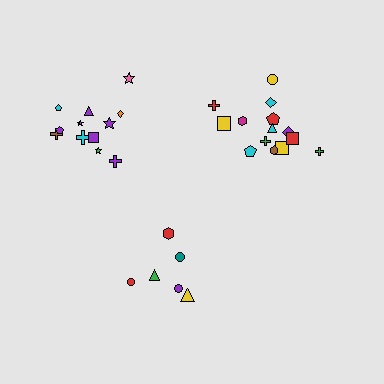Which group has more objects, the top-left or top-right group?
The top-right group.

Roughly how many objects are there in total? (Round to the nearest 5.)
Roughly 35 objects in total.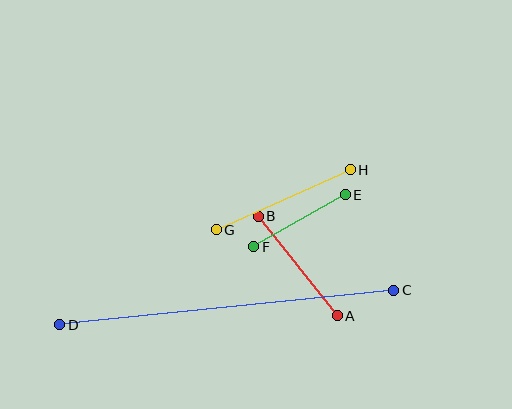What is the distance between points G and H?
The distance is approximately 147 pixels.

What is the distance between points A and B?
The distance is approximately 127 pixels.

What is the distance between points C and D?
The distance is approximately 336 pixels.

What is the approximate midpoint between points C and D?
The midpoint is at approximately (227, 307) pixels.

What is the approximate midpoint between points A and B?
The midpoint is at approximately (298, 266) pixels.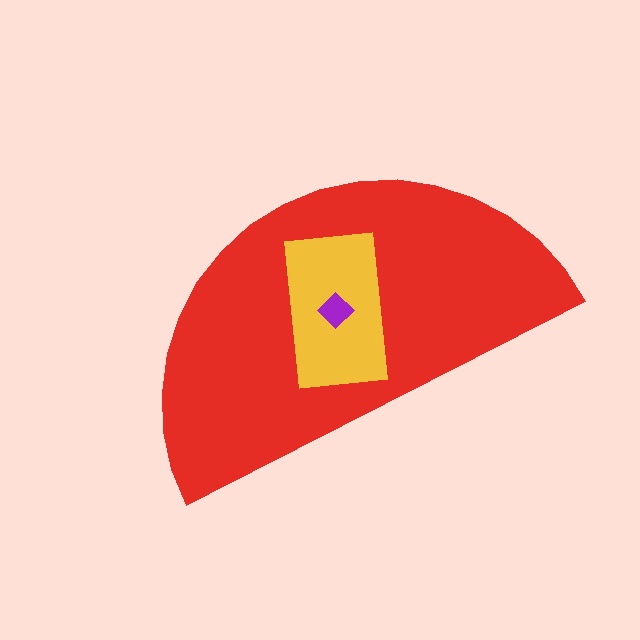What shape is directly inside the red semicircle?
The yellow rectangle.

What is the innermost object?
The purple diamond.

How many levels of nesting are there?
3.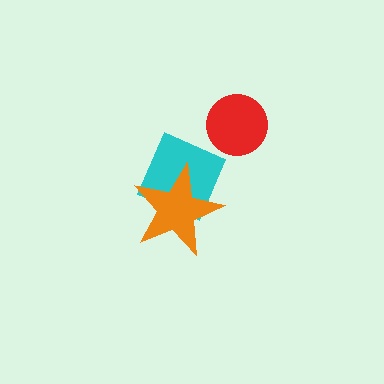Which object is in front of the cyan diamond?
The orange star is in front of the cyan diamond.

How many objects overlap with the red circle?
0 objects overlap with the red circle.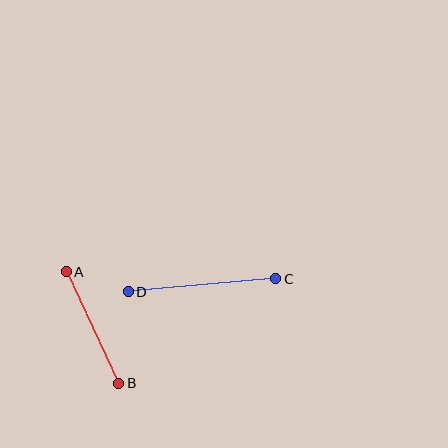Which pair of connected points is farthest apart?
Points C and D are farthest apart.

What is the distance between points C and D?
The distance is approximately 148 pixels.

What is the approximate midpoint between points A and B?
The midpoint is at approximately (93, 327) pixels.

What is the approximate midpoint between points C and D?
The midpoint is at approximately (202, 285) pixels.